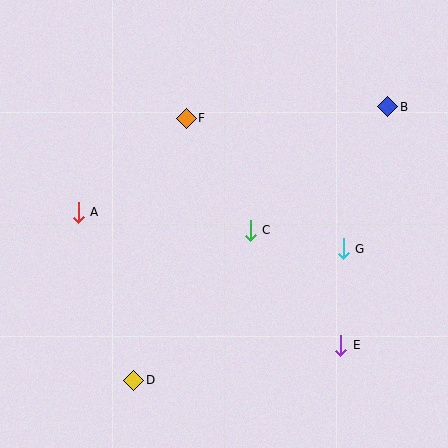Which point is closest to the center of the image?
Point C at (250, 230) is closest to the center.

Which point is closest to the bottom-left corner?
Point D is closest to the bottom-left corner.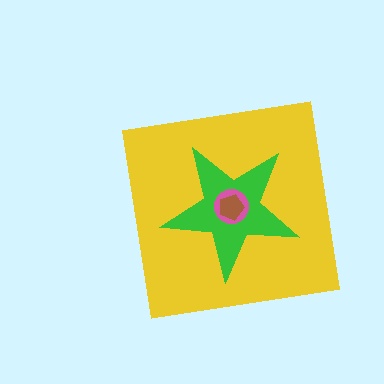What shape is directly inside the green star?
The pink circle.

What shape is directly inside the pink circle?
The brown pentagon.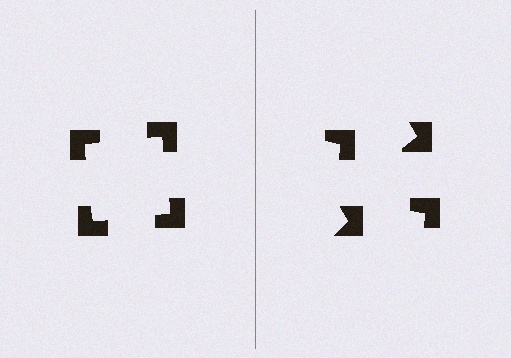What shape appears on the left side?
An illusory square.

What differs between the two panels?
The notched squares are positioned identically on both sides; only the wedge orientations differ. On the left they align to a square; on the right they are misaligned.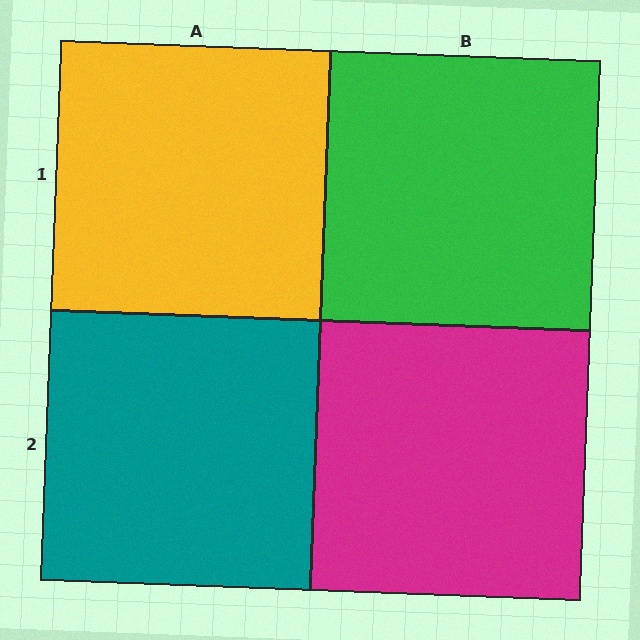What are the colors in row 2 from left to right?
Teal, magenta.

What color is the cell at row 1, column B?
Green.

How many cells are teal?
1 cell is teal.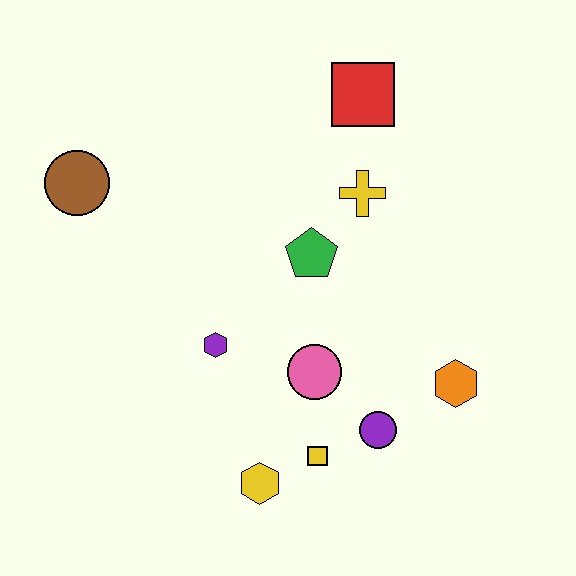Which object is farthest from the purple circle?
The brown circle is farthest from the purple circle.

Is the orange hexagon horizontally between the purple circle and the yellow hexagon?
No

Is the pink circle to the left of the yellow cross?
Yes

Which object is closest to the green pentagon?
The yellow cross is closest to the green pentagon.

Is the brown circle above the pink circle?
Yes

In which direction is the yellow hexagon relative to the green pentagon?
The yellow hexagon is below the green pentagon.